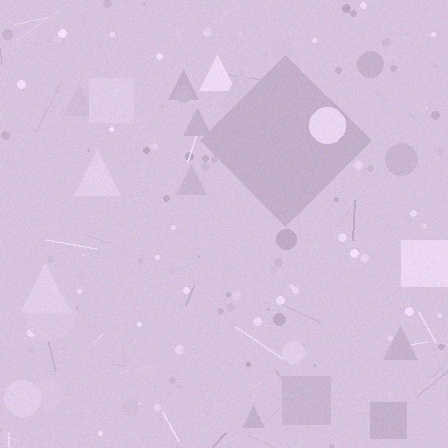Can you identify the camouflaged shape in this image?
The camouflaged shape is a diamond.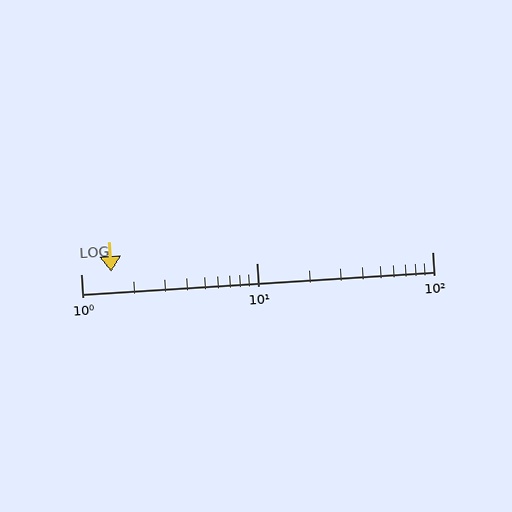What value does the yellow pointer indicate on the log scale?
The pointer indicates approximately 1.5.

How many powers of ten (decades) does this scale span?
The scale spans 2 decades, from 1 to 100.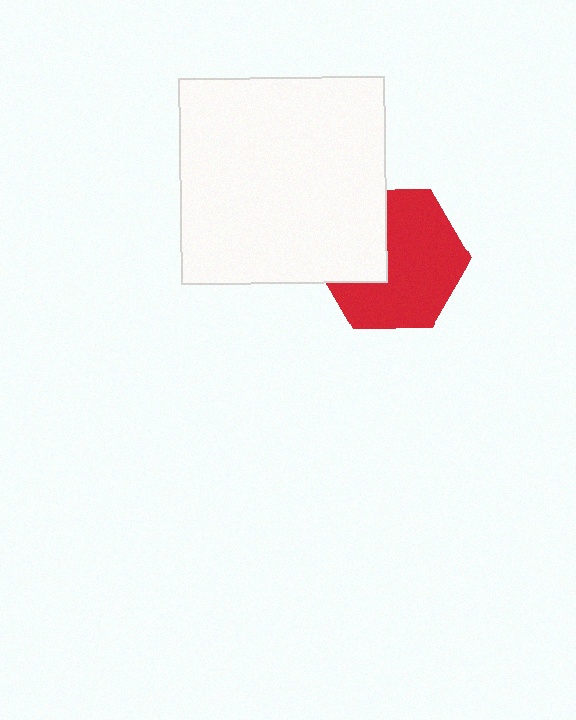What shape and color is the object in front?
The object in front is a white square.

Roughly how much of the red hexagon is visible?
Most of it is visible (roughly 67%).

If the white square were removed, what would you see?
You would see the complete red hexagon.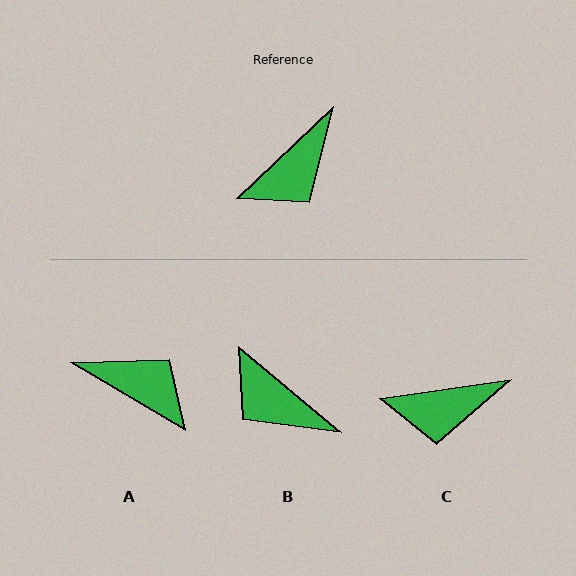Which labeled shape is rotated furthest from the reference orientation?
A, about 106 degrees away.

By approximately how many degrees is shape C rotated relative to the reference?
Approximately 35 degrees clockwise.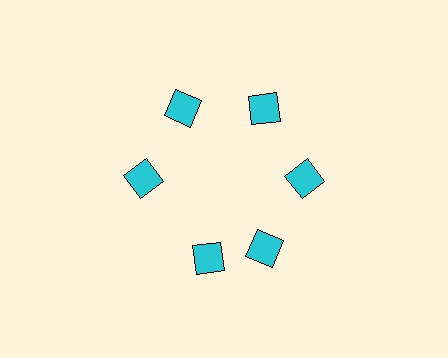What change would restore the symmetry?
The symmetry would be restored by rotating it back into even spacing with its neighbors so that all 6 squares sit at equal angles and equal distance from the center.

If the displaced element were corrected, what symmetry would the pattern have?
It would have 6-fold rotational symmetry — the pattern would map onto itself every 60 degrees.